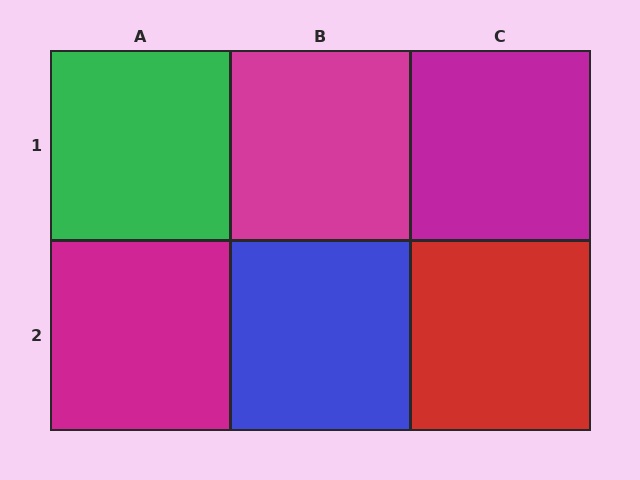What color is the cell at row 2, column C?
Red.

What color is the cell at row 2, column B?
Blue.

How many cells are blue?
1 cell is blue.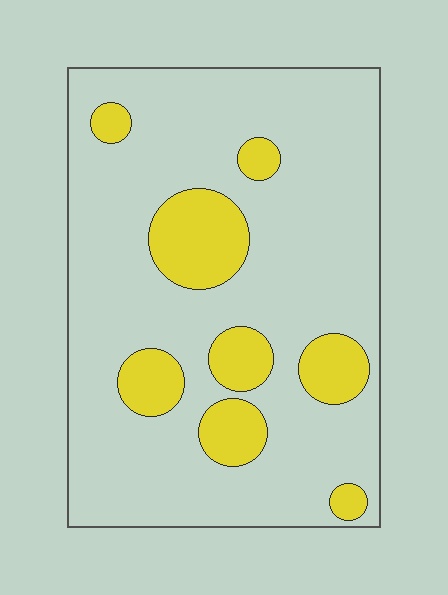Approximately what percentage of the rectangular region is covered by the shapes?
Approximately 20%.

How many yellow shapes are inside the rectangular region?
8.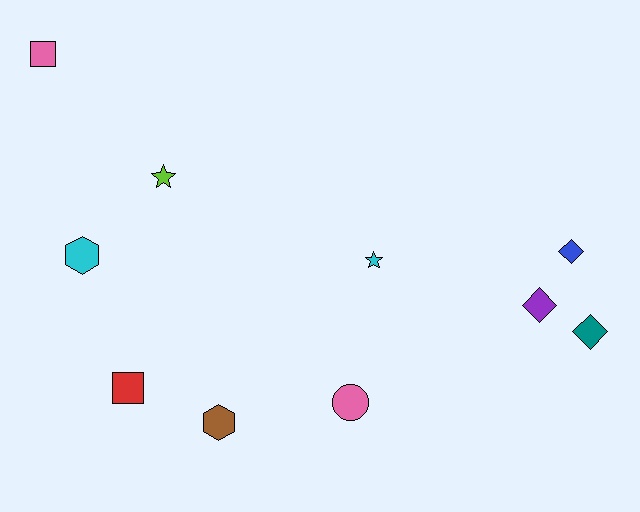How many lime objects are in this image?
There is 1 lime object.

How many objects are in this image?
There are 10 objects.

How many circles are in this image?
There is 1 circle.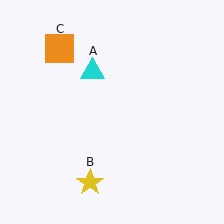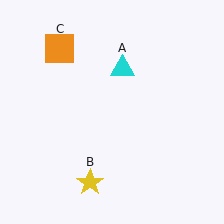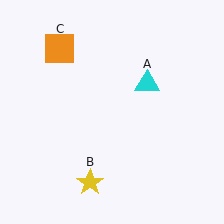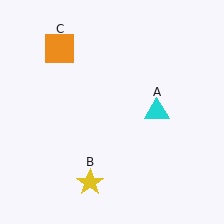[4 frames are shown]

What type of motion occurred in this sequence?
The cyan triangle (object A) rotated clockwise around the center of the scene.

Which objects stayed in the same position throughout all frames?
Yellow star (object B) and orange square (object C) remained stationary.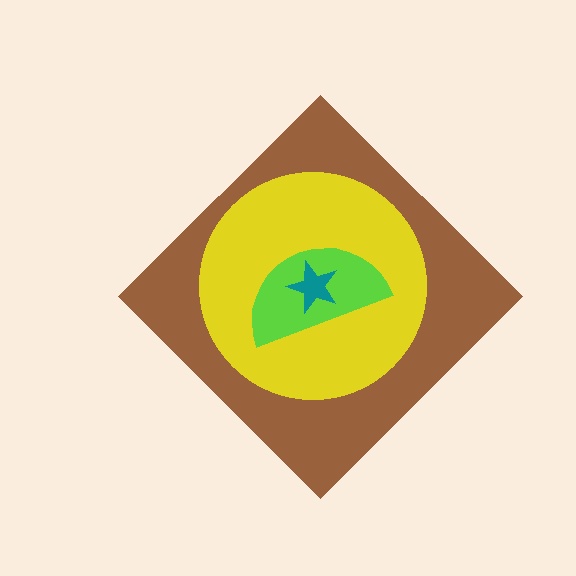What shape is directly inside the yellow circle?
The lime semicircle.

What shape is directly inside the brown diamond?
The yellow circle.